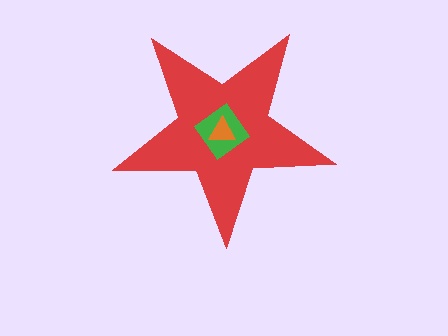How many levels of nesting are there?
3.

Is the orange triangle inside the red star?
Yes.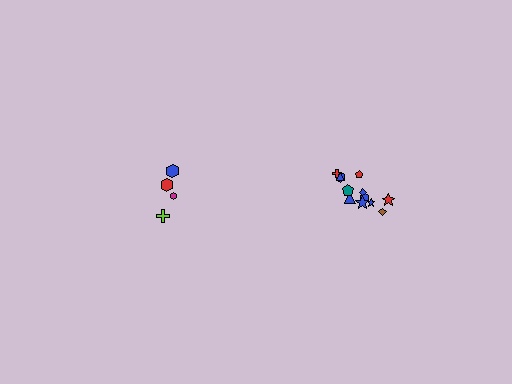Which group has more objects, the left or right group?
The right group.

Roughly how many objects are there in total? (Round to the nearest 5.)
Roughly 15 objects in total.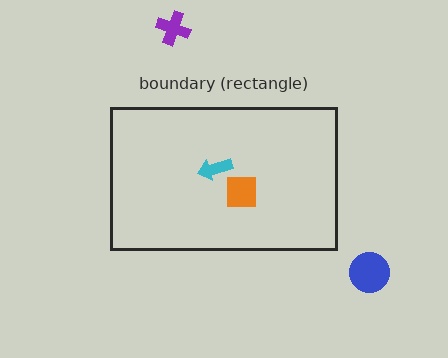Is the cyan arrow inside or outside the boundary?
Inside.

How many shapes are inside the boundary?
2 inside, 2 outside.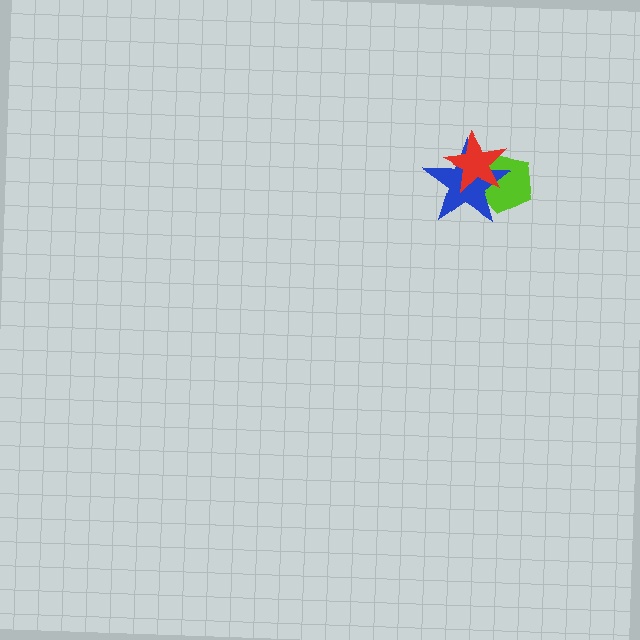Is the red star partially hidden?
No, no other shape covers it.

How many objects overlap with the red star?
2 objects overlap with the red star.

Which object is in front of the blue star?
The red star is in front of the blue star.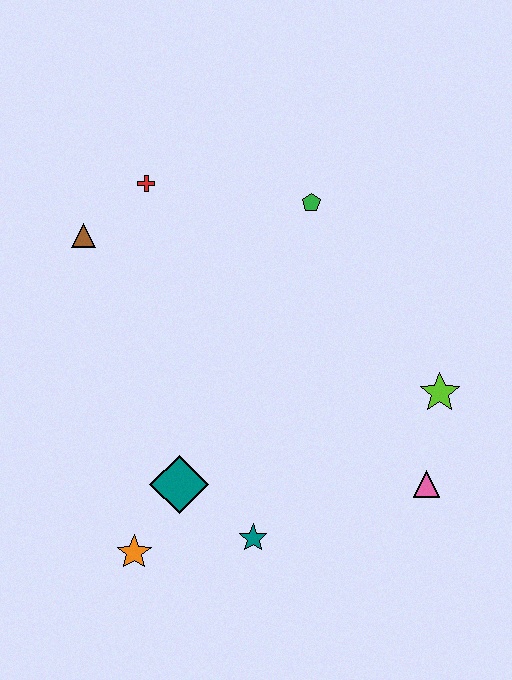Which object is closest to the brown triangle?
The red cross is closest to the brown triangle.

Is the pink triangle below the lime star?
Yes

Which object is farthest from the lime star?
The brown triangle is farthest from the lime star.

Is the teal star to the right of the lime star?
No